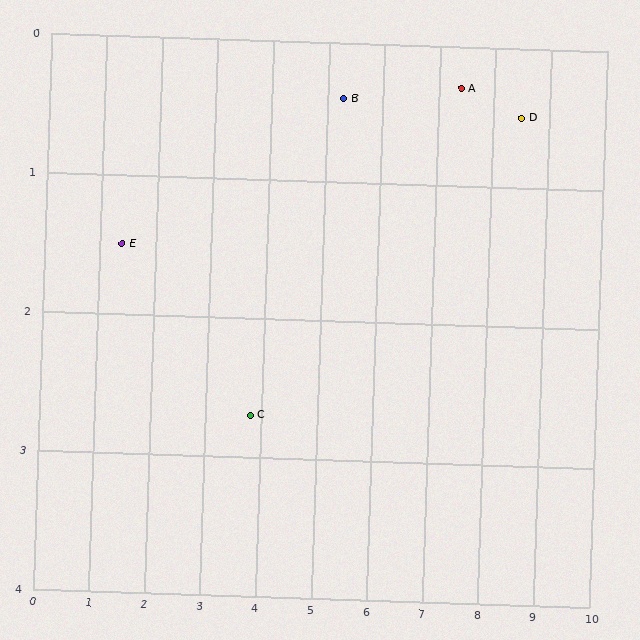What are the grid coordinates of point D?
Point D is at approximately (8.5, 0.5).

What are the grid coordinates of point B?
Point B is at approximately (5.3, 0.4).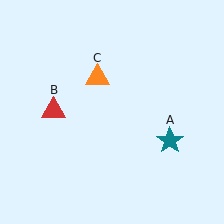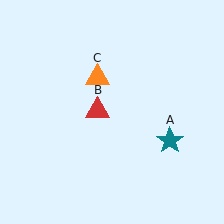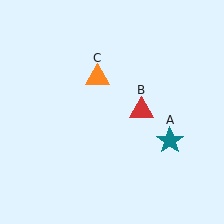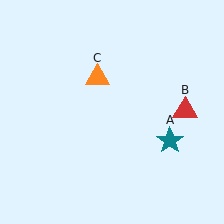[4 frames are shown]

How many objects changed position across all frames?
1 object changed position: red triangle (object B).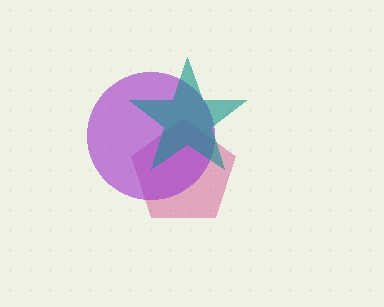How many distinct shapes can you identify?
There are 3 distinct shapes: a magenta pentagon, a purple circle, a teal star.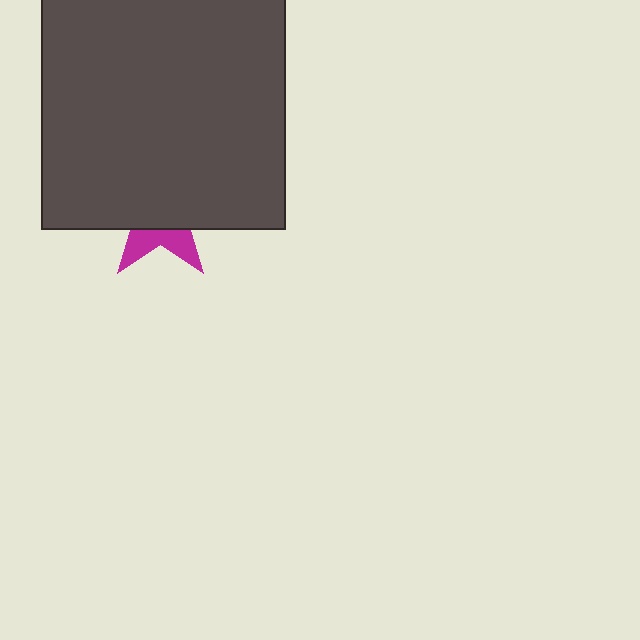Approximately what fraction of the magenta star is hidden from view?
Roughly 69% of the magenta star is hidden behind the dark gray square.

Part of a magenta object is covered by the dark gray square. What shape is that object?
It is a star.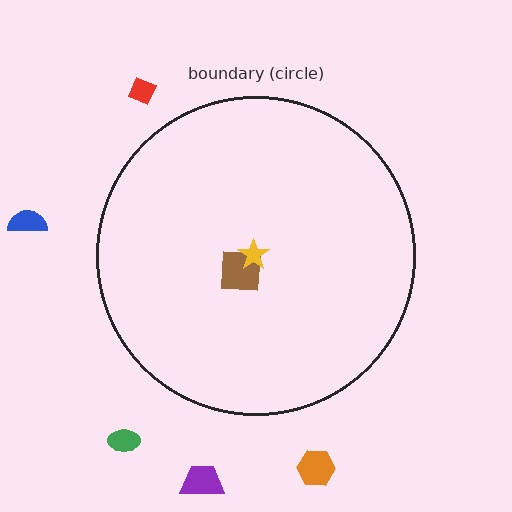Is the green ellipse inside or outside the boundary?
Outside.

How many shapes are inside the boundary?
2 inside, 5 outside.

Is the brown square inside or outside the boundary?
Inside.